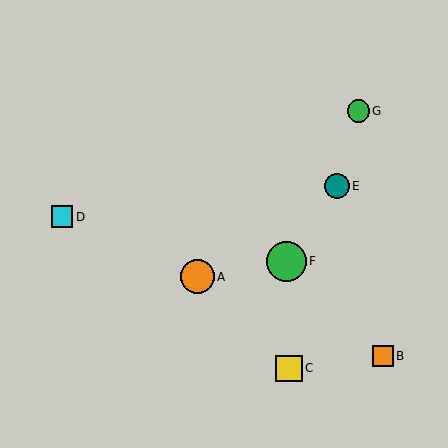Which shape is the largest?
The green circle (labeled F) is the largest.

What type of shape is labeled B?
Shape B is an orange square.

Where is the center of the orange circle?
The center of the orange circle is at (197, 277).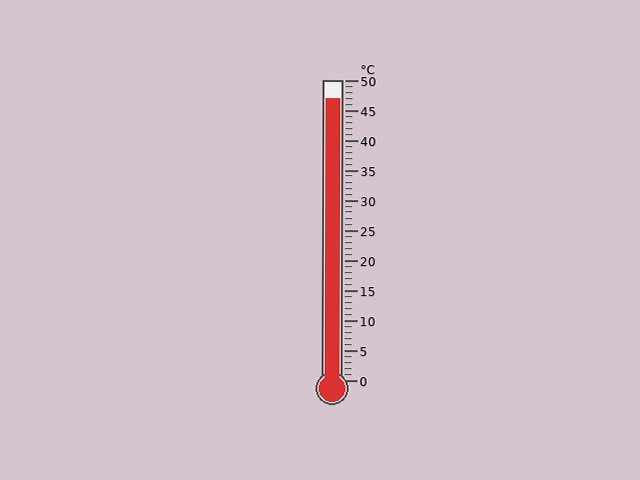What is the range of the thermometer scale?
The thermometer scale ranges from 0°C to 50°C.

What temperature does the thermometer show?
The thermometer shows approximately 47°C.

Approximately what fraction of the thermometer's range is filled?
The thermometer is filled to approximately 95% of its range.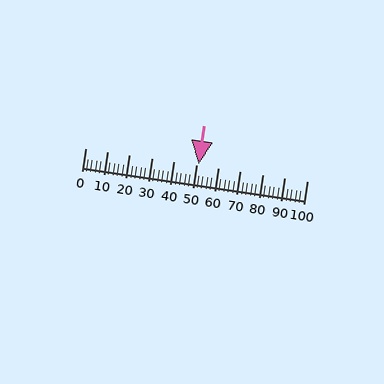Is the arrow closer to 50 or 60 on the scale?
The arrow is closer to 50.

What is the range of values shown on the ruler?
The ruler shows values from 0 to 100.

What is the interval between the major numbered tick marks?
The major tick marks are spaced 10 units apart.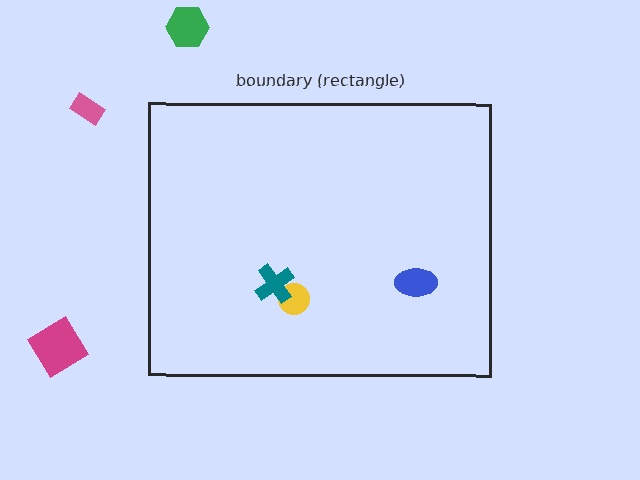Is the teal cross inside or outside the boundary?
Inside.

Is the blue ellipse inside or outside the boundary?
Inside.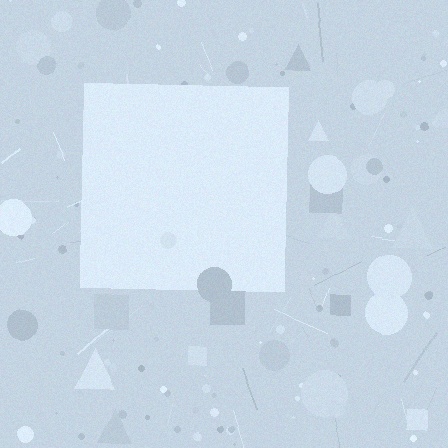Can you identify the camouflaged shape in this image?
The camouflaged shape is a square.